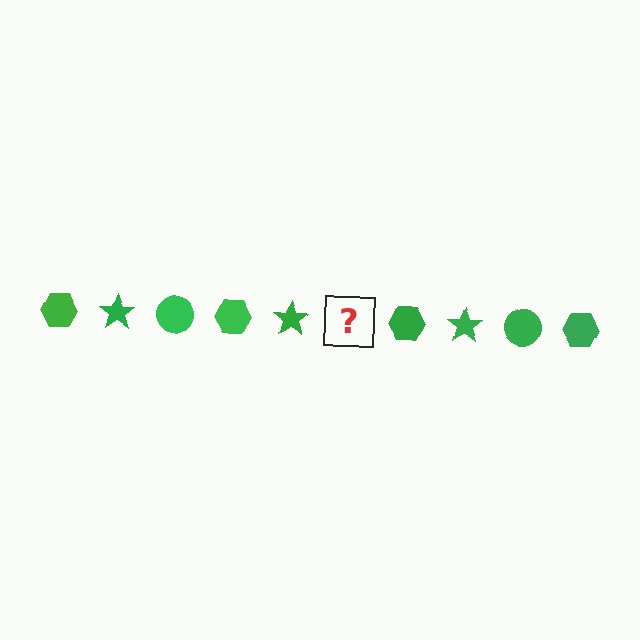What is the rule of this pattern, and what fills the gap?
The rule is that the pattern cycles through hexagon, star, circle shapes in green. The gap should be filled with a green circle.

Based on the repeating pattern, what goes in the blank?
The blank should be a green circle.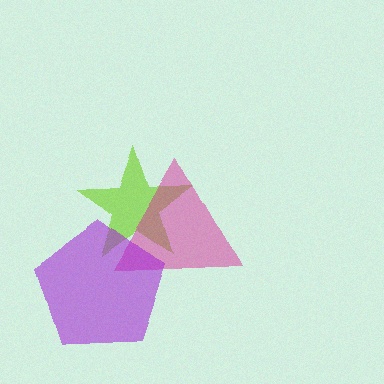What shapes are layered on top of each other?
The layered shapes are: a lime star, a magenta triangle, a purple pentagon.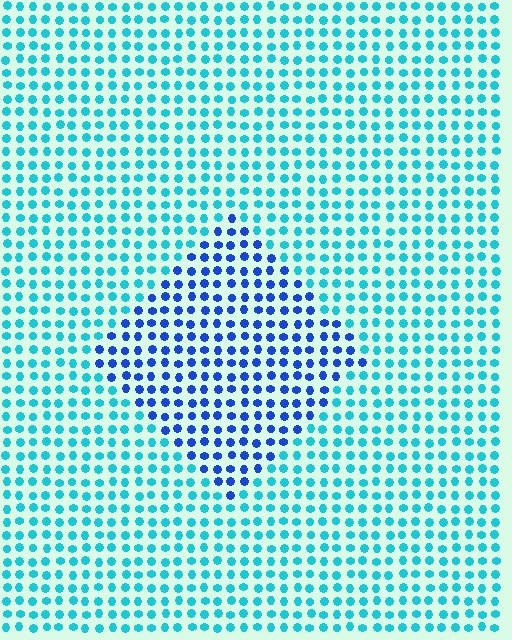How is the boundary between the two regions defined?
The boundary is defined purely by a slight shift in hue (about 43 degrees). Spacing, size, and orientation are identical on both sides.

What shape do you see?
I see a diamond.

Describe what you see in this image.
The image is filled with small cyan elements in a uniform arrangement. A diamond-shaped region is visible where the elements are tinted to a slightly different hue, forming a subtle color boundary.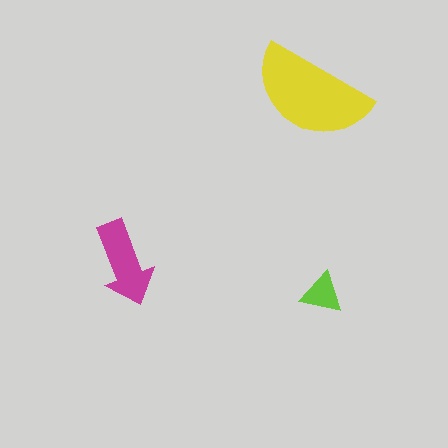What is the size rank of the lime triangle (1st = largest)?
3rd.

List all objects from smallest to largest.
The lime triangle, the magenta arrow, the yellow semicircle.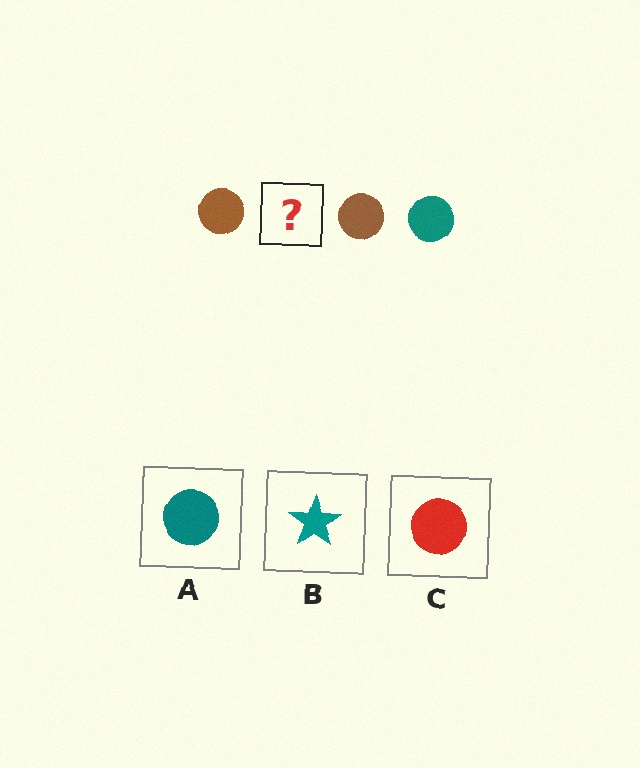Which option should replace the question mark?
Option A.